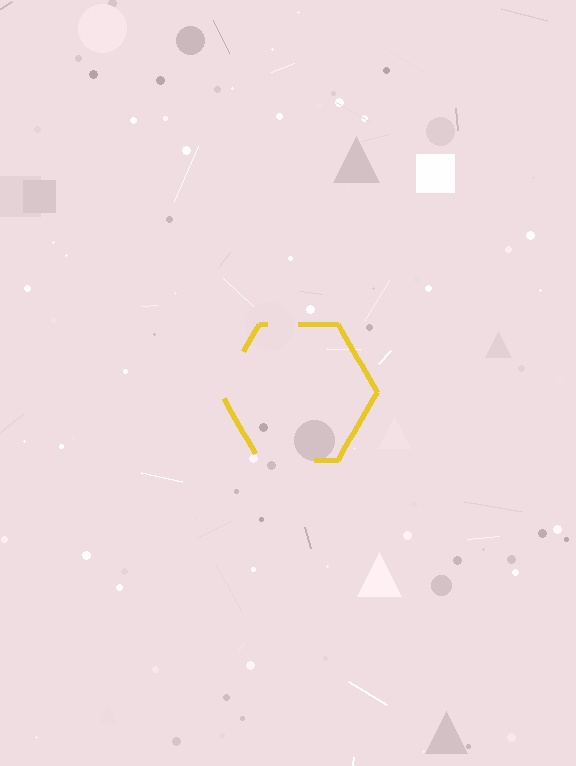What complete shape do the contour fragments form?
The contour fragments form a hexagon.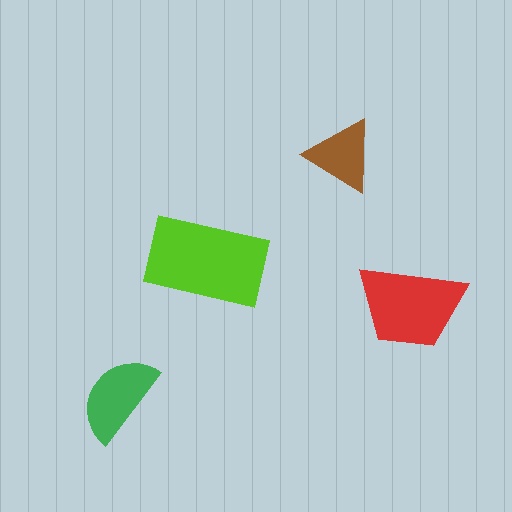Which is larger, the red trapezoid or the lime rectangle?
The lime rectangle.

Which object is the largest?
The lime rectangle.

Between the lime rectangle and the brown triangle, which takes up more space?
The lime rectangle.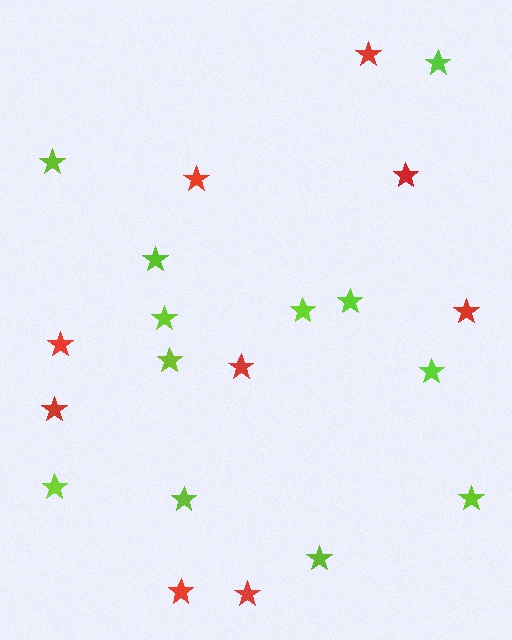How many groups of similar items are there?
There are 2 groups: one group of red stars (9) and one group of lime stars (12).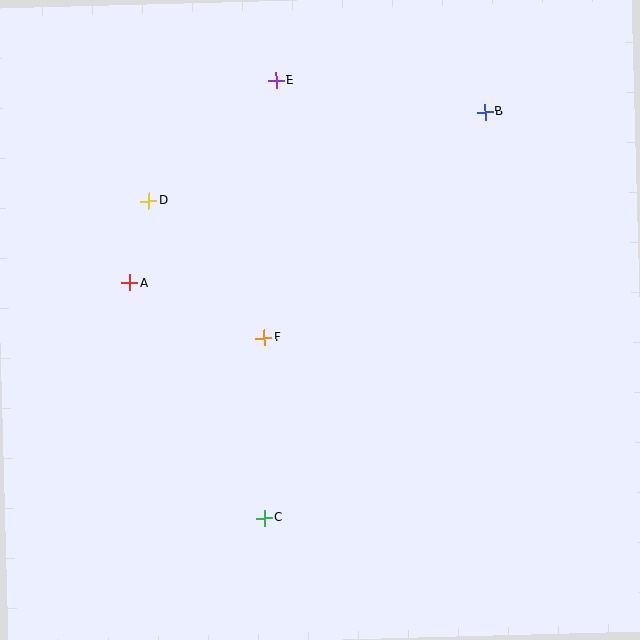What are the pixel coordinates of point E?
Point E is at (276, 80).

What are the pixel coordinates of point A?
Point A is at (129, 283).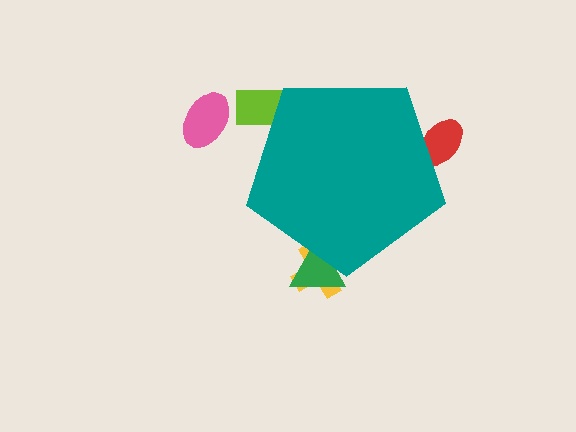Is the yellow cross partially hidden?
Yes, the yellow cross is partially hidden behind the teal pentagon.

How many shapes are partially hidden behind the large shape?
4 shapes are partially hidden.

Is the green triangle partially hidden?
Yes, the green triangle is partially hidden behind the teal pentagon.